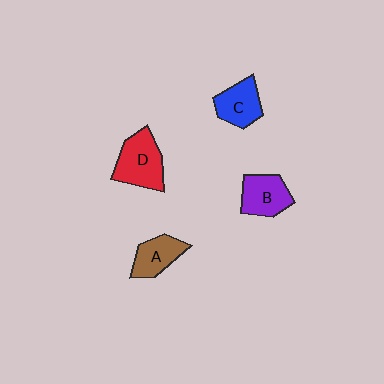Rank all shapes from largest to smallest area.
From largest to smallest: D (red), B (purple), C (blue), A (brown).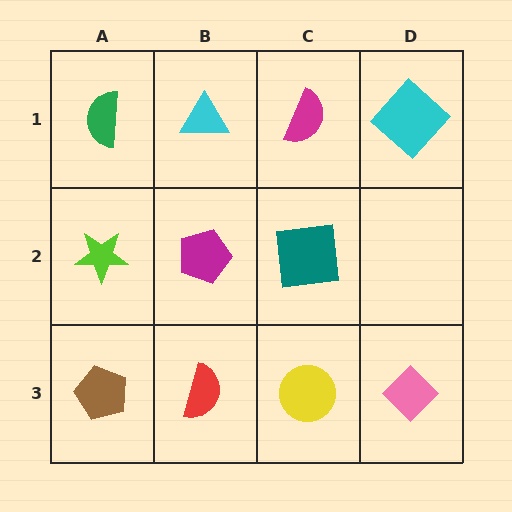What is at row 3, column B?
A red semicircle.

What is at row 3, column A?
A brown pentagon.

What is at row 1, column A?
A green semicircle.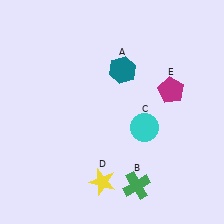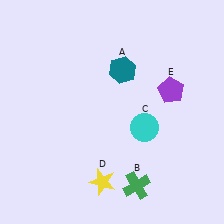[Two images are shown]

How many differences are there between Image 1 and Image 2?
There is 1 difference between the two images.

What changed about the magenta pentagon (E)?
In Image 1, E is magenta. In Image 2, it changed to purple.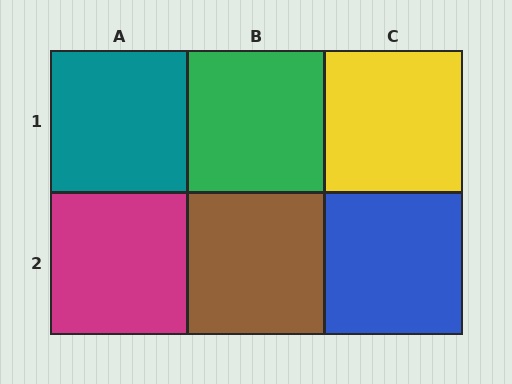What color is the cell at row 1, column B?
Green.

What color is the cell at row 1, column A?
Teal.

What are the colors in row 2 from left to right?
Magenta, brown, blue.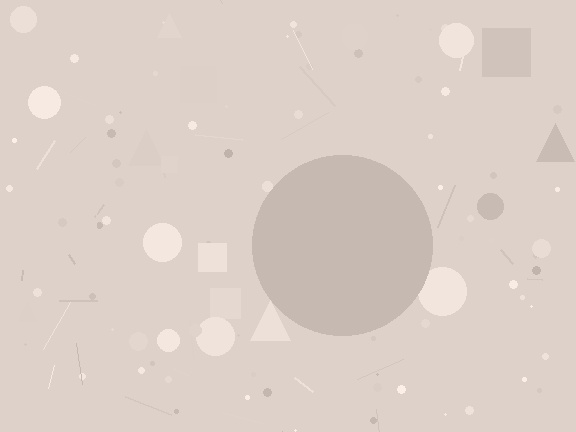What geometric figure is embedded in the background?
A circle is embedded in the background.